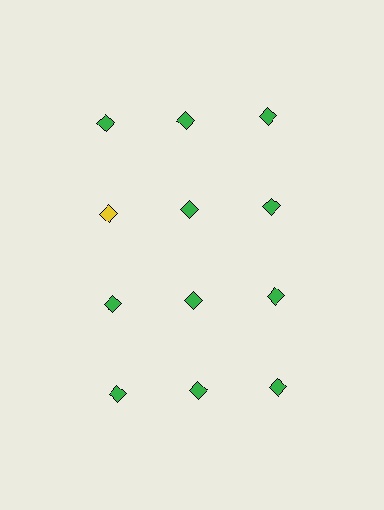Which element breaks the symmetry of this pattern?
The yellow diamond in the second row, leftmost column breaks the symmetry. All other shapes are green diamonds.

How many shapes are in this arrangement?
There are 12 shapes arranged in a grid pattern.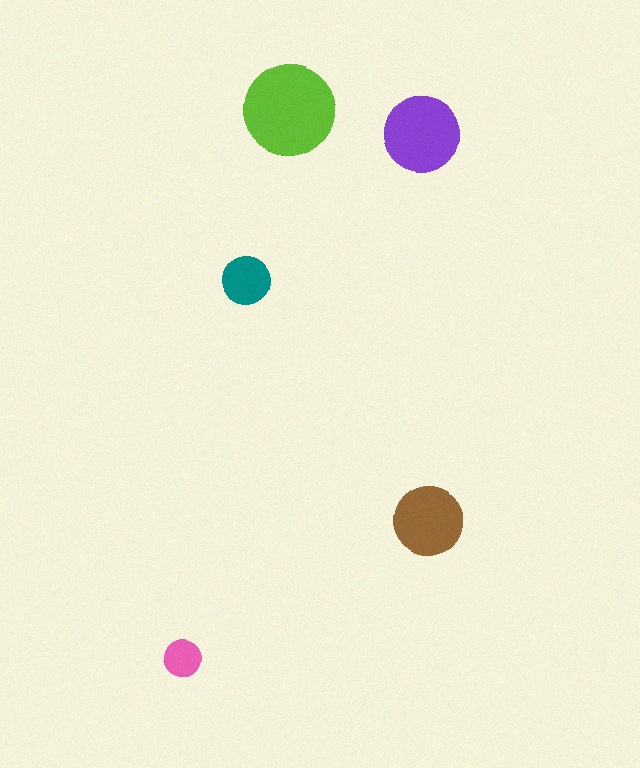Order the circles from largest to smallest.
the lime one, the purple one, the brown one, the teal one, the pink one.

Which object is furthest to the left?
The pink circle is leftmost.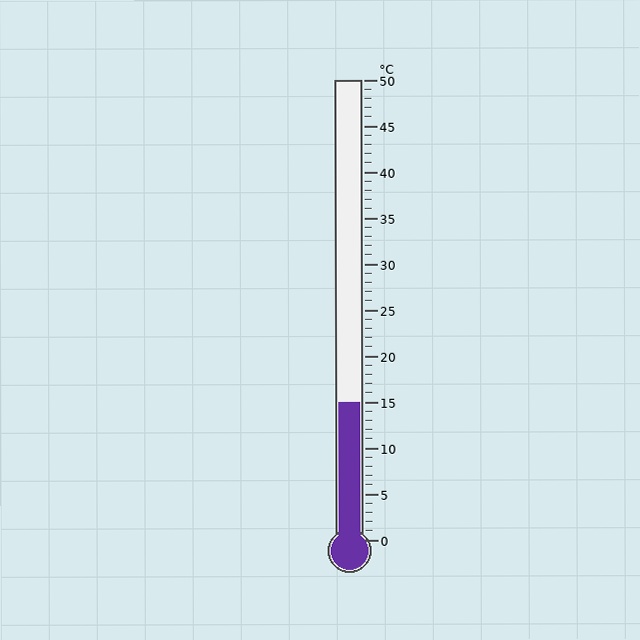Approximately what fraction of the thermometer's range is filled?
The thermometer is filled to approximately 30% of its range.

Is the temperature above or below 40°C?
The temperature is below 40°C.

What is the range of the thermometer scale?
The thermometer scale ranges from 0°C to 50°C.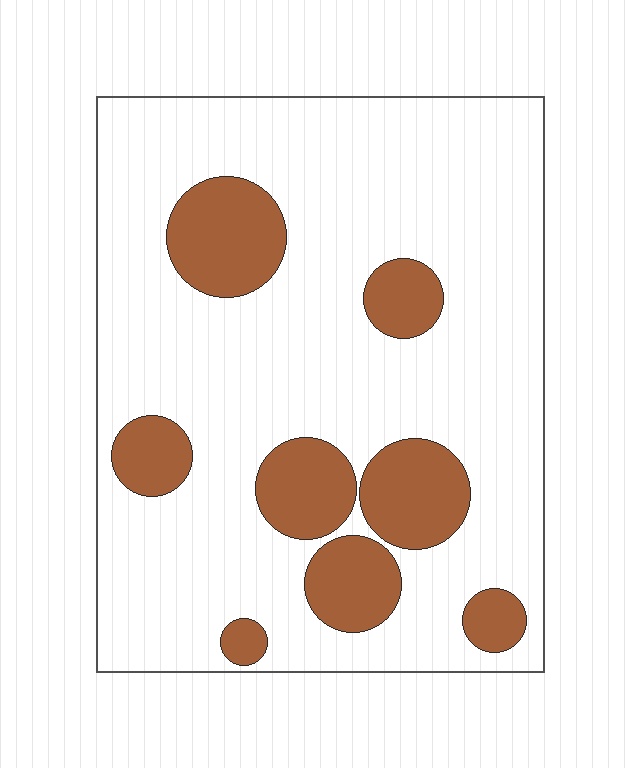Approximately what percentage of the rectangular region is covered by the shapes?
Approximately 20%.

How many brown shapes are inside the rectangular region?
8.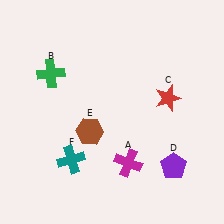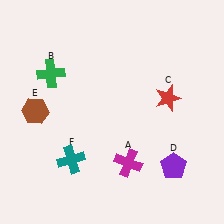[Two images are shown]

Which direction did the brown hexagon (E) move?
The brown hexagon (E) moved left.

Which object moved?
The brown hexagon (E) moved left.